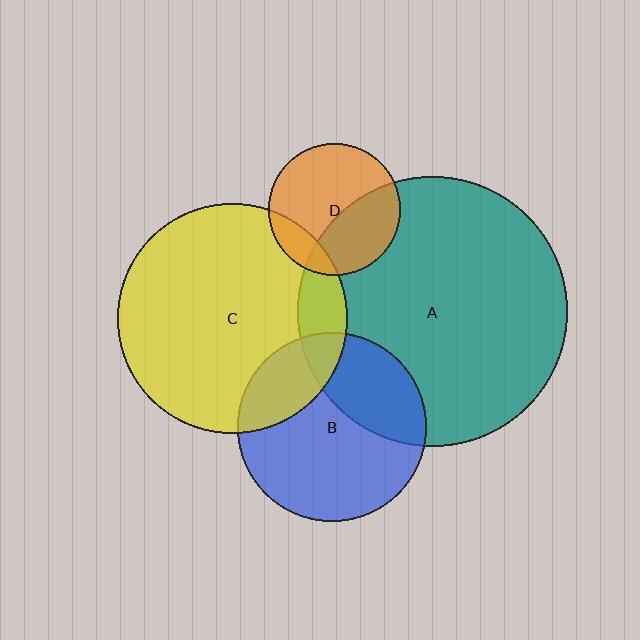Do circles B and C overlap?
Yes.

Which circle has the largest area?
Circle A (teal).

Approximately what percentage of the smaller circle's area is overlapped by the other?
Approximately 25%.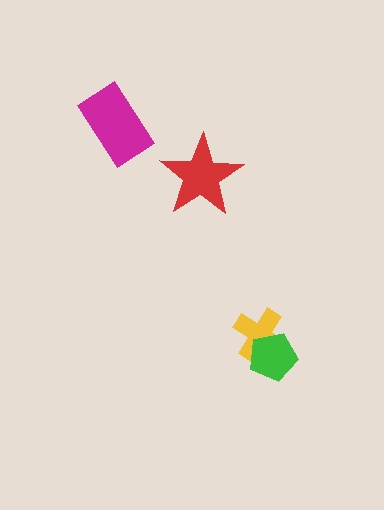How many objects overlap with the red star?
0 objects overlap with the red star.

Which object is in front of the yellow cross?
The green pentagon is in front of the yellow cross.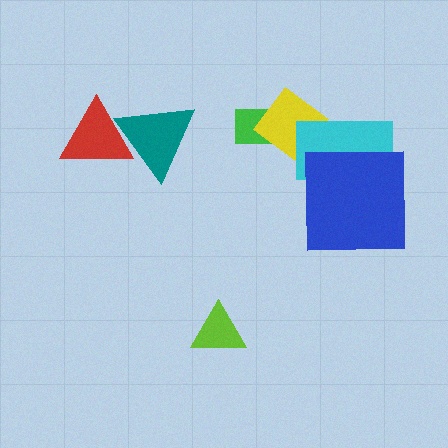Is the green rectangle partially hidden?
Yes, it is partially covered by another shape.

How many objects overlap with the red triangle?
1 object overlaps with the red triangle.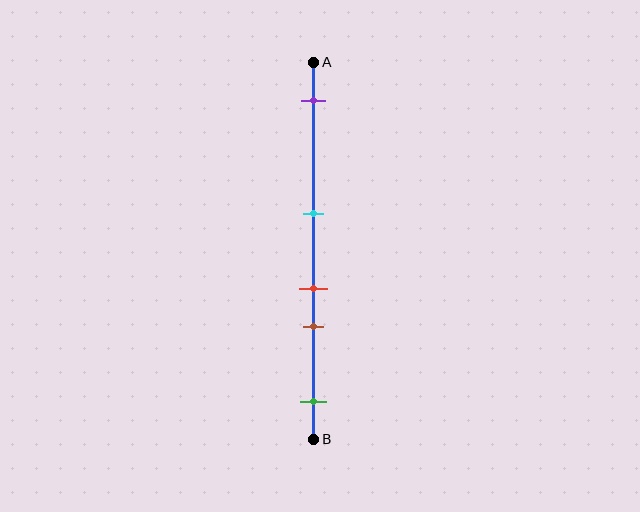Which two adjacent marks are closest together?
The red and brown marks are the closest adjacent pair.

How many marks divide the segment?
There are 5 marks dividing the segment.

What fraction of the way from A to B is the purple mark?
The purple mark is approximately 10% (0.1) of the way from A to B.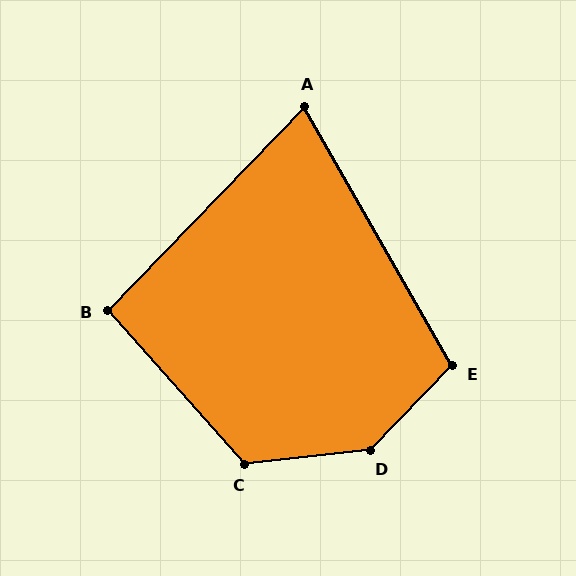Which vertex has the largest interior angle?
D, at approximately 141 degrees.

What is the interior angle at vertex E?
Approximately 106 degrees (obtuse).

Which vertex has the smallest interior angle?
A, at approximately 74 degrees.